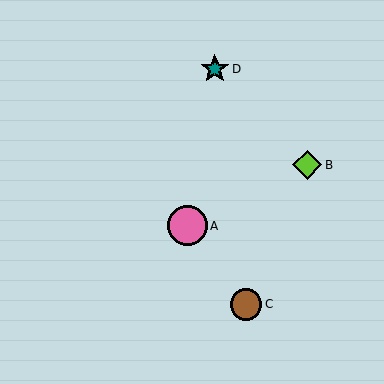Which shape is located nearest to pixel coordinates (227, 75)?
The teal star (labeled D) at (215, 69) is nearest to that location.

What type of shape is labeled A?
Shape A is a pink circle.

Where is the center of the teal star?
The center of the teal star is at (215, 69).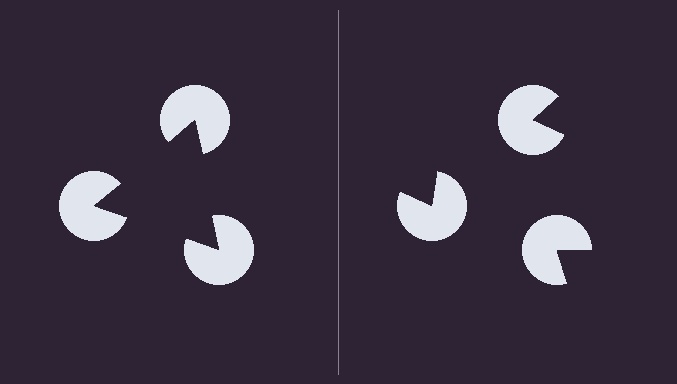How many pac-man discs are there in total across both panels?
6 — 3 on each side.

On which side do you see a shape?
An illusory triangle appears on the left side. On the right side the wedge cuts are rotated, so no coherent shape forms.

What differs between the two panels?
The pac-man discs are positioned identically on both sides; only the wedge orientations differ. On the left they align to a triangle; on the right they are misaligned.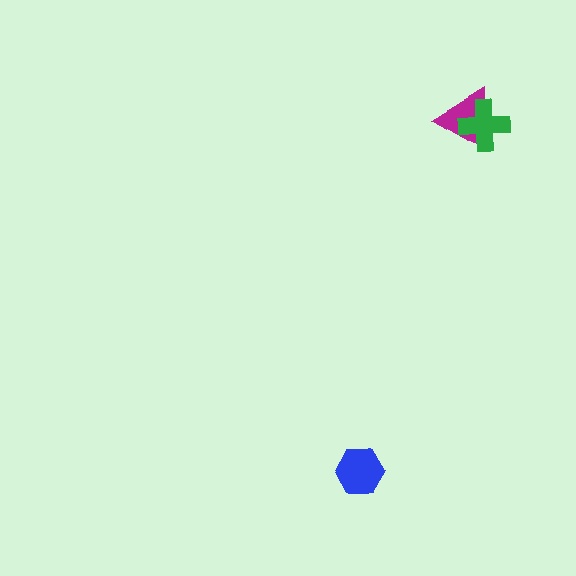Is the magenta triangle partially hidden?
Yes, it is partially covered by another shape.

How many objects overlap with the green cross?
1 object overlaps with the green cross.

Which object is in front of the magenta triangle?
The green cross is in front of the magenta triangle.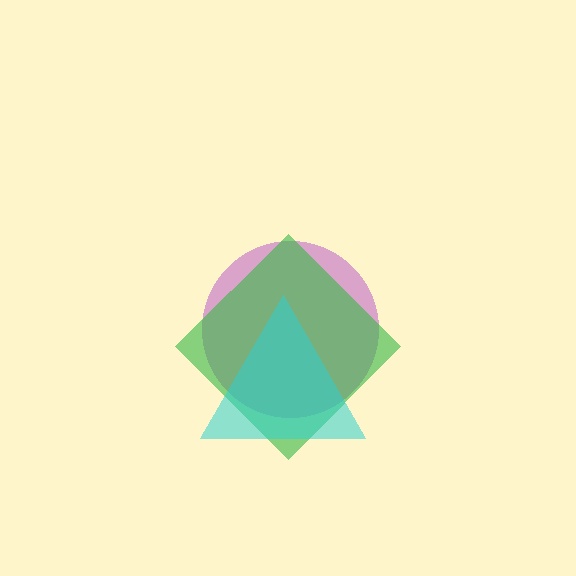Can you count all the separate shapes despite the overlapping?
Yes, there are 3 separate shapes.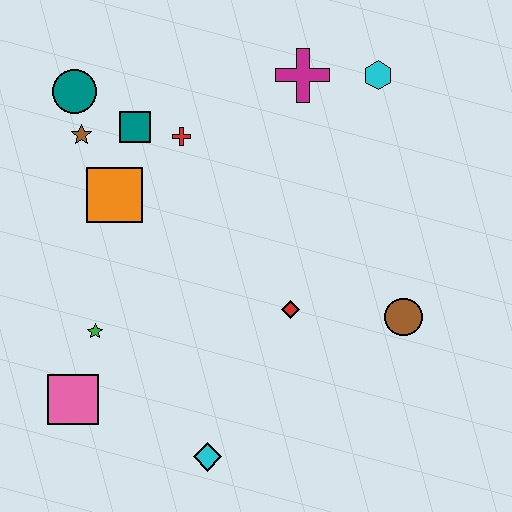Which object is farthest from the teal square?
The cyan diamond is farthest from the teal square.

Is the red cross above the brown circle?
Yes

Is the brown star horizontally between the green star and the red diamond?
No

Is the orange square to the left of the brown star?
No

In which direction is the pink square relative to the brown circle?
The pink square is to the left of the brown circle.